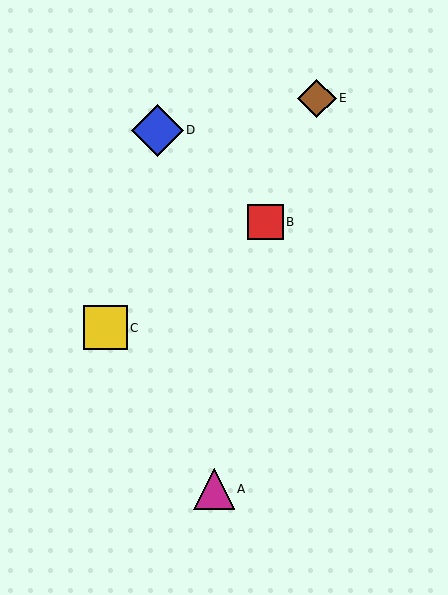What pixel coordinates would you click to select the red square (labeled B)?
Click at (266, 222) to select the red square B.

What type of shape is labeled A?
Shape A is a magenta triangle.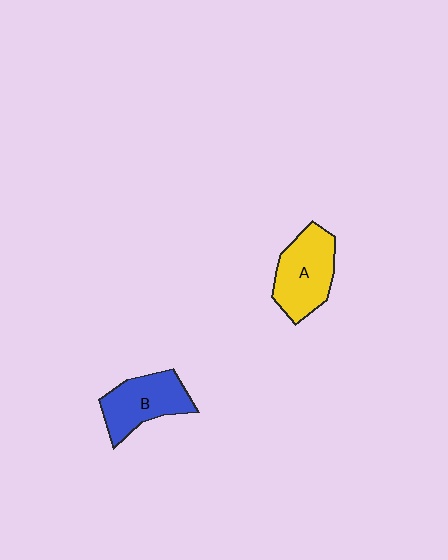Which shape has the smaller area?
Shape B (blue).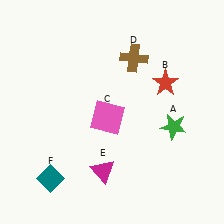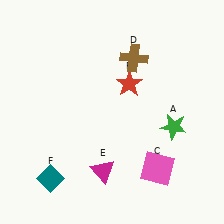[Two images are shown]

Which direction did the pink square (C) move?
The pink square (C) moved down.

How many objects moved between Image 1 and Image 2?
2 objects moved between the two images.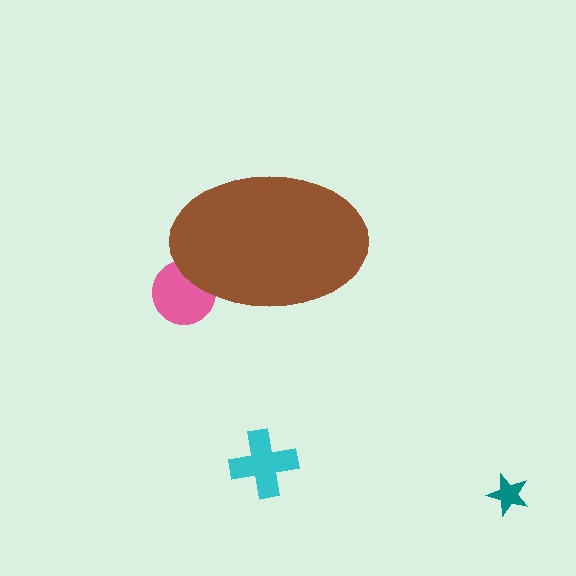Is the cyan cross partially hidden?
No, the cyan cross is fully visible.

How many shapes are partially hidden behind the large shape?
1 shape is partially hidden.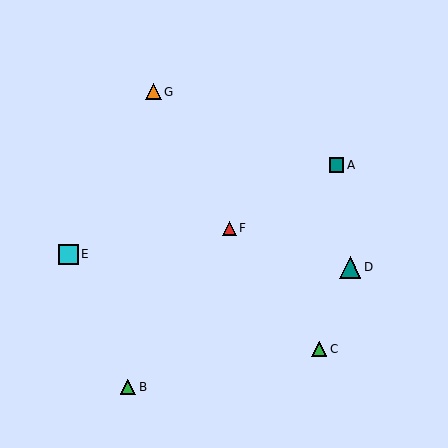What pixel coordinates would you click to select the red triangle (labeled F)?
Click at (229, 228) to select the red triangle F.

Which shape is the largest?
The teal triangle (labeled D) is the largest.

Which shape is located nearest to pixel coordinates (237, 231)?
The red triangle (labeled F) at (229, 228) is nearest to that location.